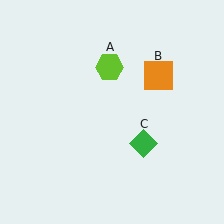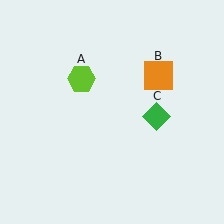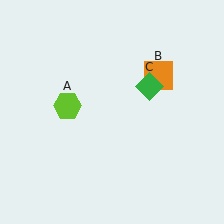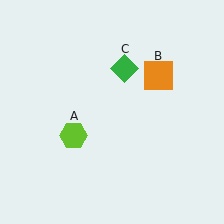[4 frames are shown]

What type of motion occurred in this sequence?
The lime hexagon (object A), green diamond (object C) rotated counterclockwise around the center of the scene.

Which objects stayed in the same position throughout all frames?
Orange square (object B) remained stationary.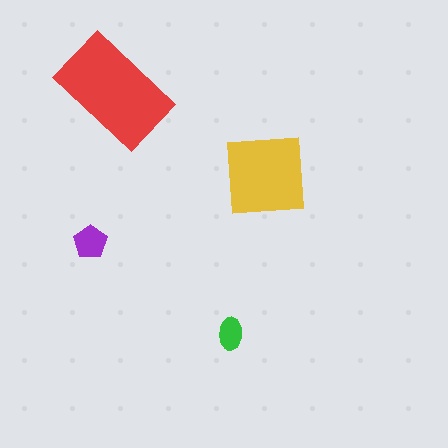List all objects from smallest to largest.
The green ellipse, the purple pentagon, the yellow square, the red rectangle.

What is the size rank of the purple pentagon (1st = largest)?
3rd.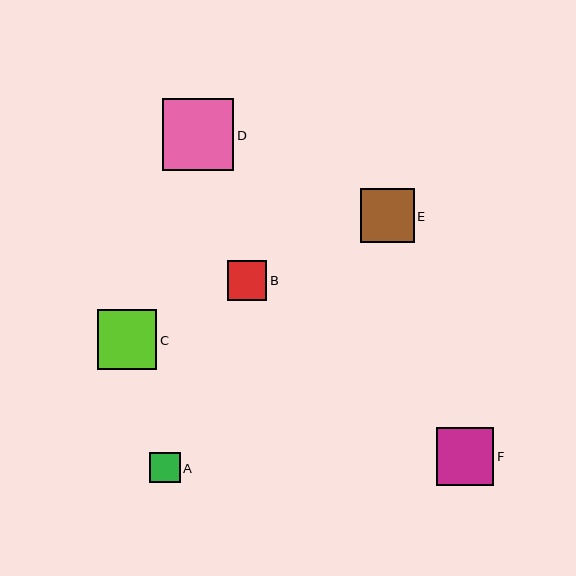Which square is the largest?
Square D is the largest with a size of approximately 71 pixels.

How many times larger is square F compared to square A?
Square F is approximately 1.9 times the size of square A.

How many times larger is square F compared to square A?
Square F is approximately 1.9 times the size of square A.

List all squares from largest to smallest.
From largest to smallest: D, C, F, E, B, A.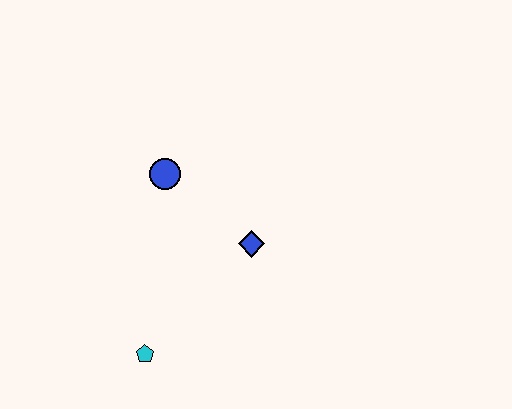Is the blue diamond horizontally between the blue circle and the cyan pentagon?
No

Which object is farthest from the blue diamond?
The cyan pentagon is farthest from the blue diamond.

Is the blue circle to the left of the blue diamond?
Yes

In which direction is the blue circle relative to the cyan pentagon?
The blue circle is above the cyan pentagon.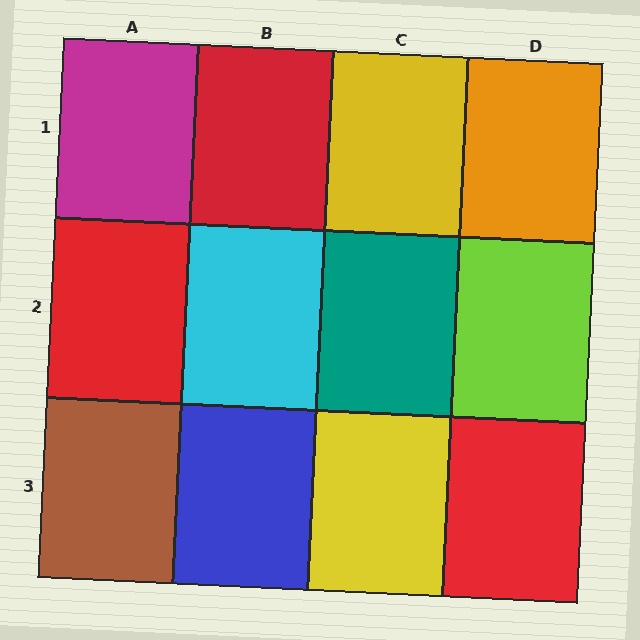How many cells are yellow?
2 cells are yellow.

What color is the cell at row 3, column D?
Red.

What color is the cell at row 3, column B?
Blue.